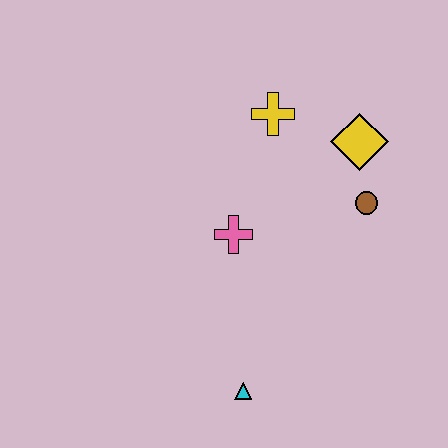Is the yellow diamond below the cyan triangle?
No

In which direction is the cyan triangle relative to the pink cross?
The cyan triangle is below the pink cross.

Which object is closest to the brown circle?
The yellow diamond is closest to the brown circle.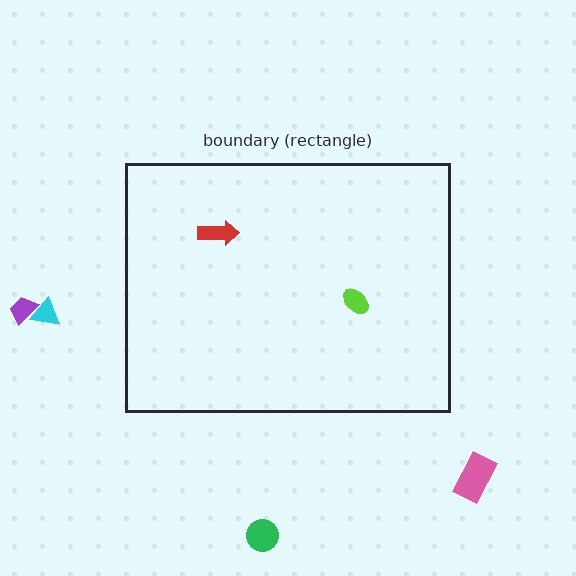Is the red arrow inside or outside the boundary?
Inside.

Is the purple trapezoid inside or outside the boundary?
Outside.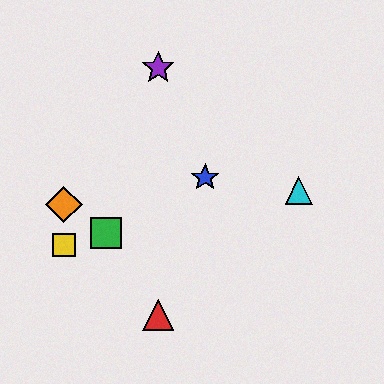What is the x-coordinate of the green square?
The green square is at x≈106.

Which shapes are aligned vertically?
The red triangle, the purple star are aligned vertically.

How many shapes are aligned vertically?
2 shapes (the red triangle, the purple star) are aligned vertically.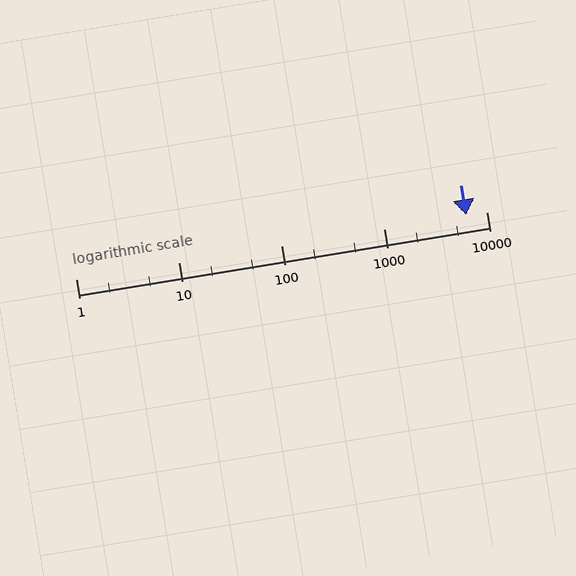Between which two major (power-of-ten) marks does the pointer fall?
The pointer is between 1000 and 10000.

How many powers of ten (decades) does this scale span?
The scale spans 4 decades, from 1 to 10000.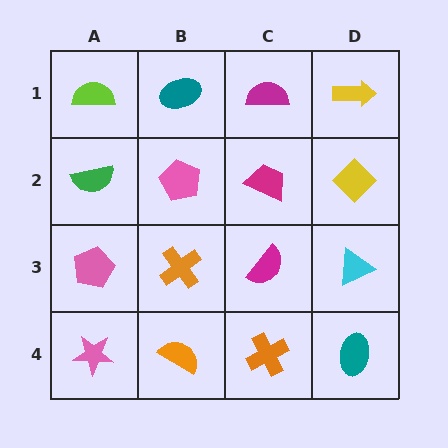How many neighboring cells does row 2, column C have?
4.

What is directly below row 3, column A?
A pink star.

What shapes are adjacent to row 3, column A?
A green semicircle (row 2, column A), a pink star (row 4, column A), an orange cross (row 3, column B).